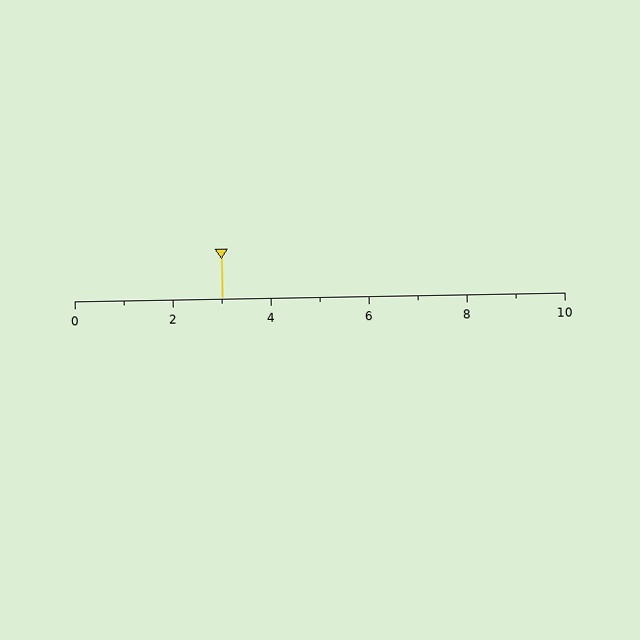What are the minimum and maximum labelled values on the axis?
The axis runs from 0 to 10.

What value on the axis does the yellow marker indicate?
The marker indicates approximately 3.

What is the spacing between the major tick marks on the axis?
The major ticks are spaced 2 apart.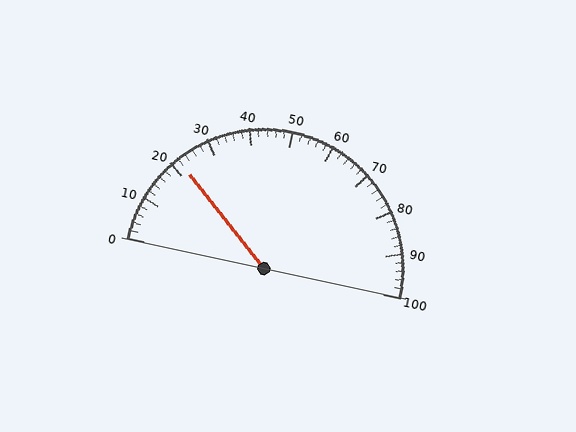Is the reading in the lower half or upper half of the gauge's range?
The reading is in the lower half of the range (0 to 100).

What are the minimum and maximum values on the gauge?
The gauge ranges from 0 to 100.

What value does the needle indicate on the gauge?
The needle indicates approximately 22.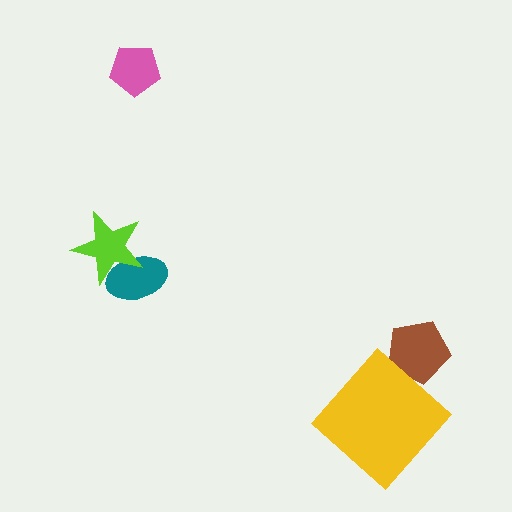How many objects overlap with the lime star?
1 object overlaps with the lime star.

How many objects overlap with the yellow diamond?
0 objects overlap with the yellow diamond.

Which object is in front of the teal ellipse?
The lime star is in front of the teal ellipse.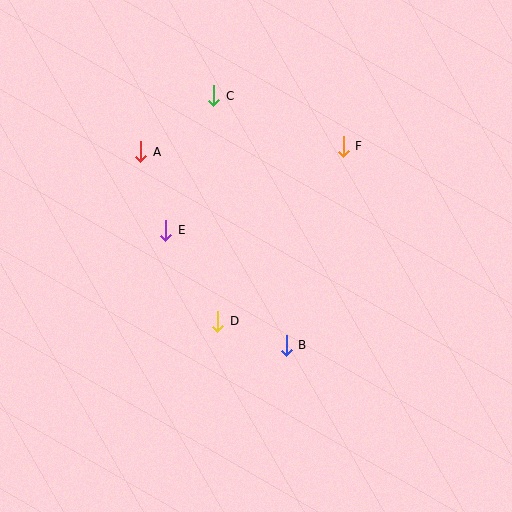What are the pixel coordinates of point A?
Point A is at (141, 152).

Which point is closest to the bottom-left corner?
Point D is closest to the bottom-left corner.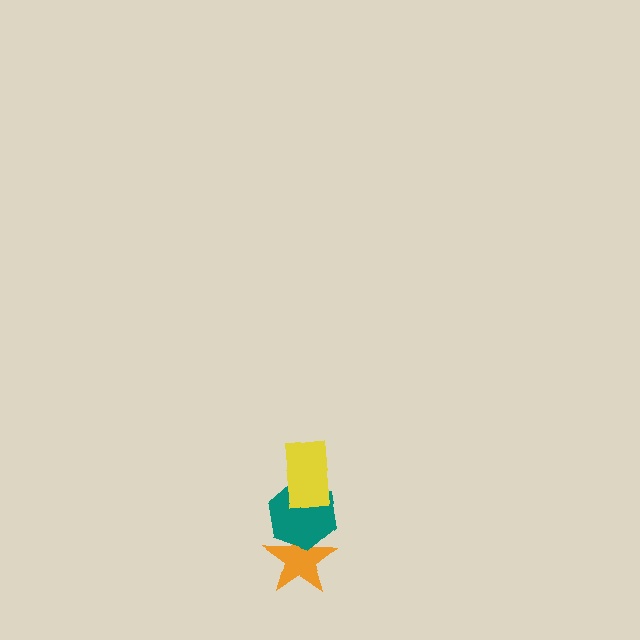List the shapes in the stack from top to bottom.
From top to bottom: the yellow rectangle, the teal hexagon, the orange star.